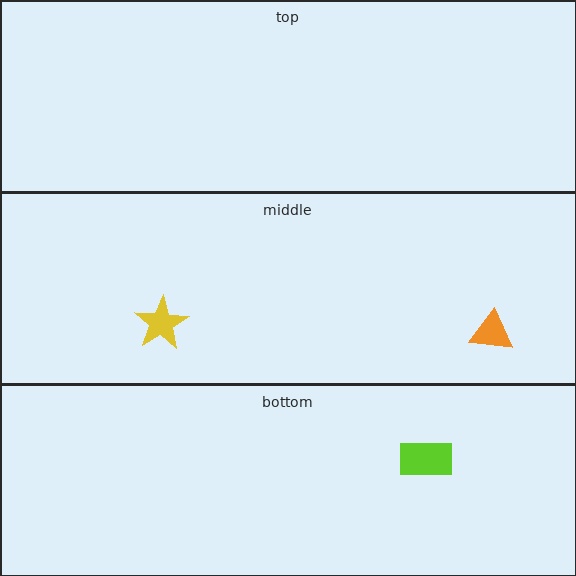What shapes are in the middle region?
The yellow star, the orange triangle.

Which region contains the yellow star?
The middle region.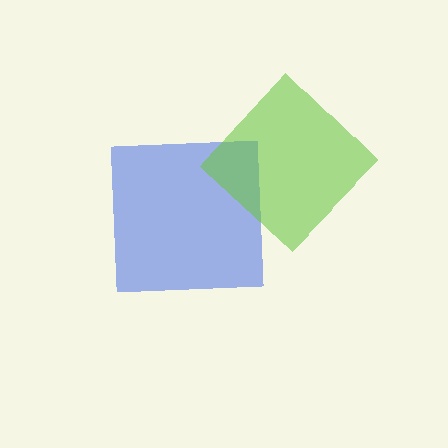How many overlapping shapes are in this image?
There are 2 overlapping shapes in the image.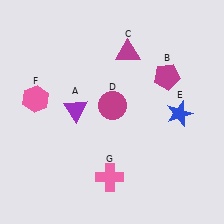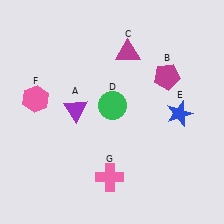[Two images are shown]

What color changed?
The circle (D) changed from magenta in Image 1 to green in Image 2.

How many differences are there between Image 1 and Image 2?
There is 1 difference between the two images.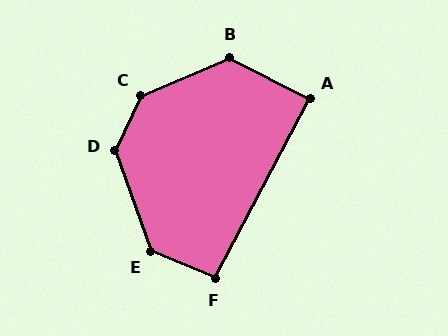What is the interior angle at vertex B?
Approximately 130 degrees (obtuse).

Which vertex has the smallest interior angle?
A, at approximately 89 degrees.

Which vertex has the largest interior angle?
C, at approximately 138 degrees.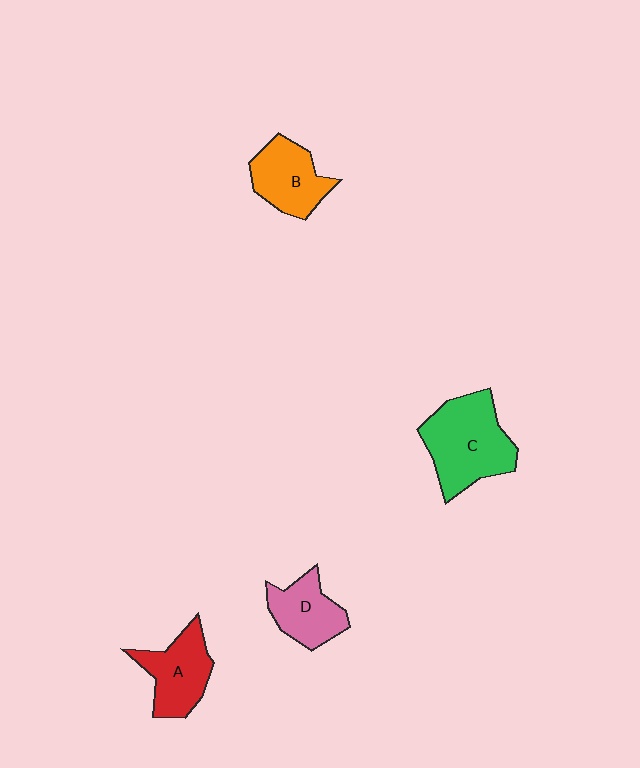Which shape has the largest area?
Shape C (green).